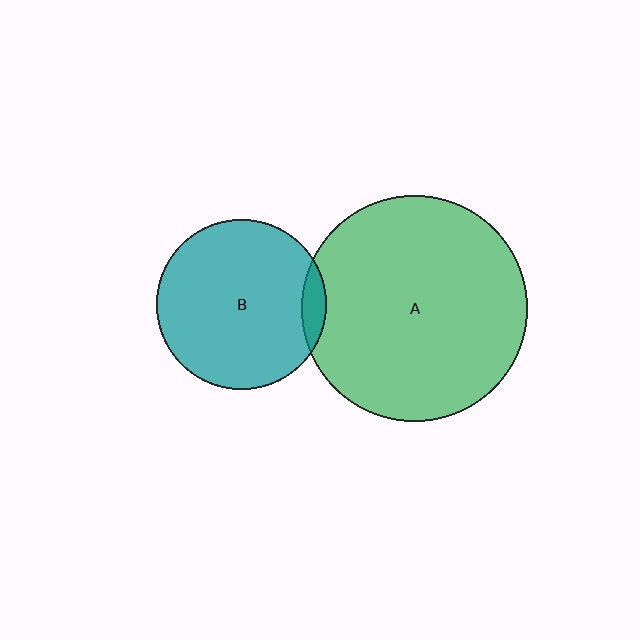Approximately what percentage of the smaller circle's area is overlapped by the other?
Approximately 5%.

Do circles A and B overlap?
Yes.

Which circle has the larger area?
Circle A (green).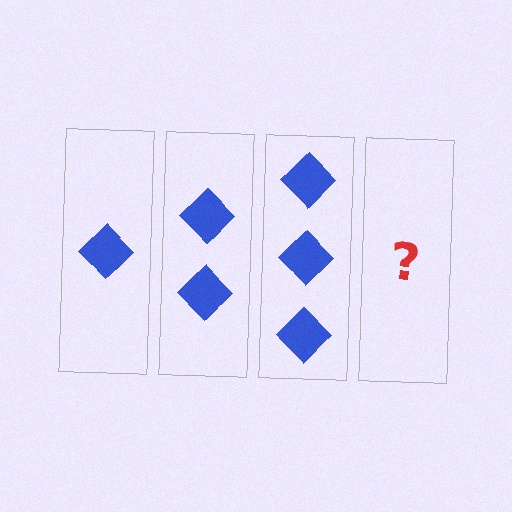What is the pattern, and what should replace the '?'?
The pattern is that each step adds one more diamond. The '?' should be 4 diamonds.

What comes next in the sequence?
The next element should be 4 diamonds.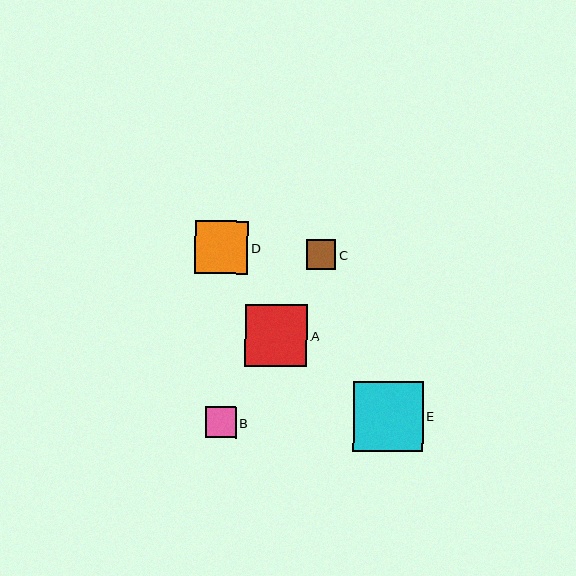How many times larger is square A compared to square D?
Square A is approximately 1.2 times the size of square D.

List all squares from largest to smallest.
From largest to smallest: E, A, D, B, C.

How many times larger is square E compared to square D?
Square E is approximately 1.3 times the size of square D.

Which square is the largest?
Square E is the largest with a size of approximately 70 pixels.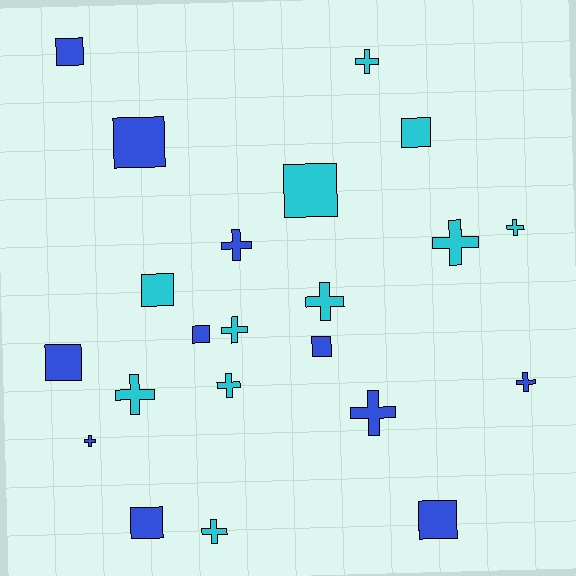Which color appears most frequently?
Blue, with 11 objects.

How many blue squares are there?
There are 7 blue squares.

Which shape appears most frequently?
Cross, with 12 objects.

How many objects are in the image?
There are 22 objects.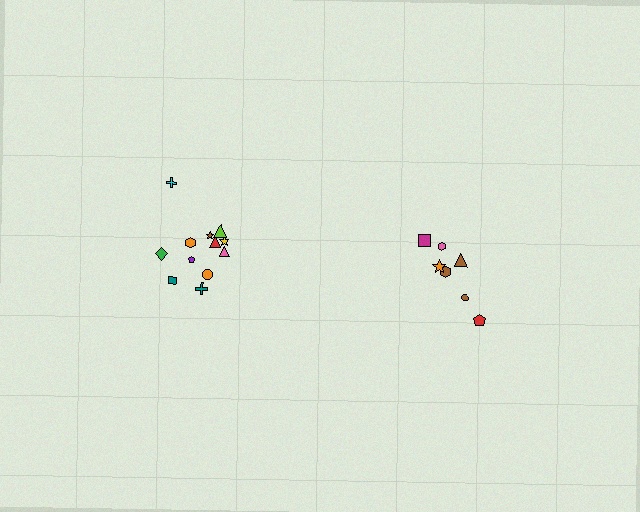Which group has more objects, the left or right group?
The left group.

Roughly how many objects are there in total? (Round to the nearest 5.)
Roughly 20 objects in total.